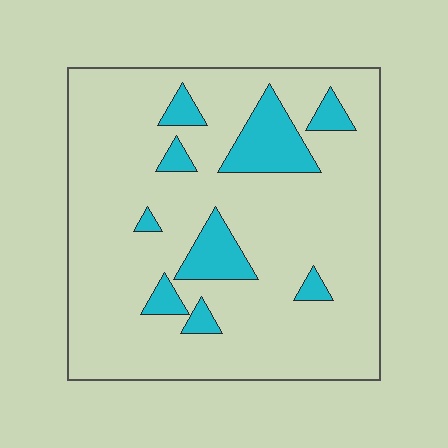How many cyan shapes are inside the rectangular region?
9.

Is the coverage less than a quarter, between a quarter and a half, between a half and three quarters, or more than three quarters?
Less than a quarter.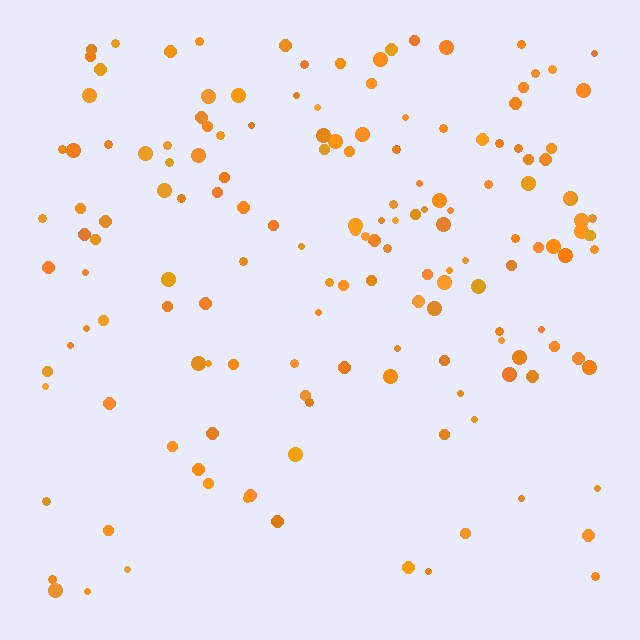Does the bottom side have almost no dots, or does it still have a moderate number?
Still a moderate number, just noticeably fewer than the top.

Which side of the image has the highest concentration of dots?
The top.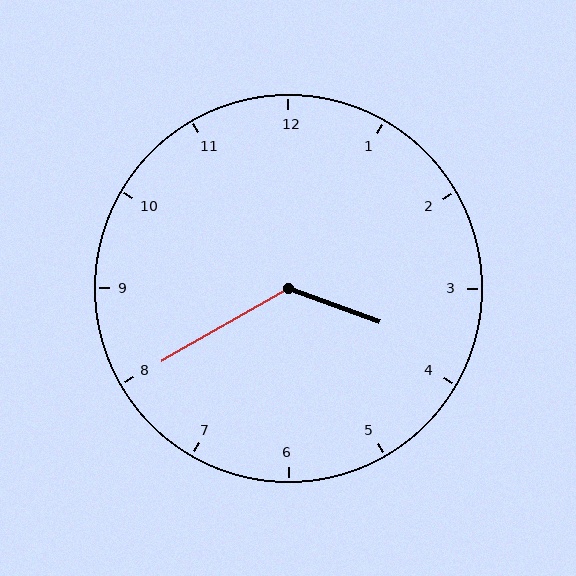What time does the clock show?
3:40.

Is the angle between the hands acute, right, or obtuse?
It is obtuse.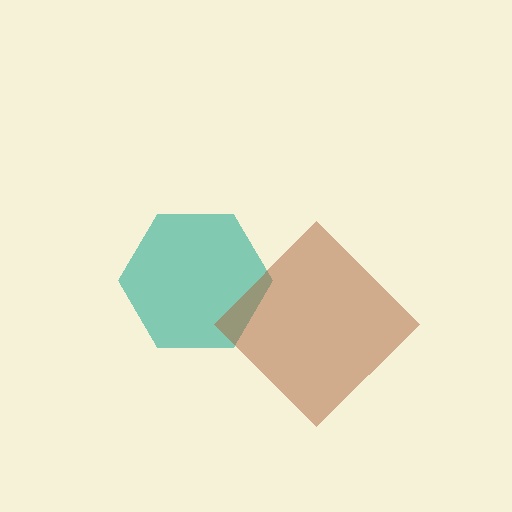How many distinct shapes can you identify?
There are 2 distinct shapes: a teal hexagon, a brown diamond.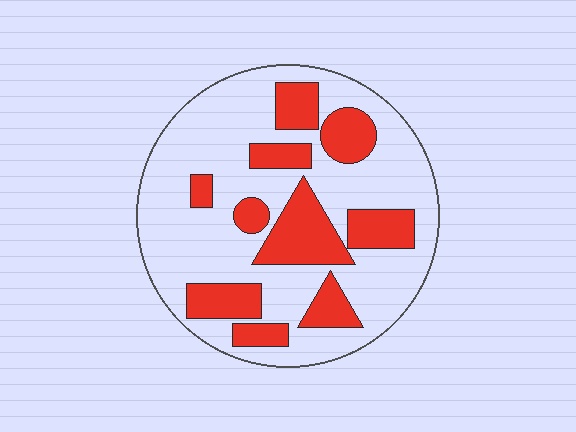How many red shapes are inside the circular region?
10.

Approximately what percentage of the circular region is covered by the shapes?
Approximately 30%.